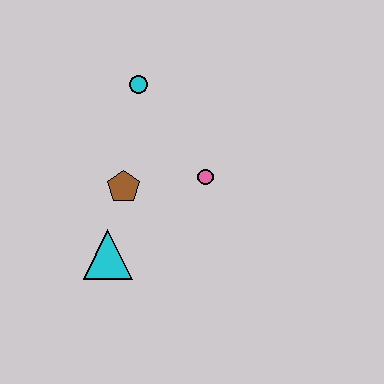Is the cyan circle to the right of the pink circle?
No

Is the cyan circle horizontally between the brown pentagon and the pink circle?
Yes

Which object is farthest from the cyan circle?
The cyan triangle is farthest from the cyan circle.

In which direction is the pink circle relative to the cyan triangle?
The pink circle is to the right of the cyan triangle.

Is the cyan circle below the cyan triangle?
No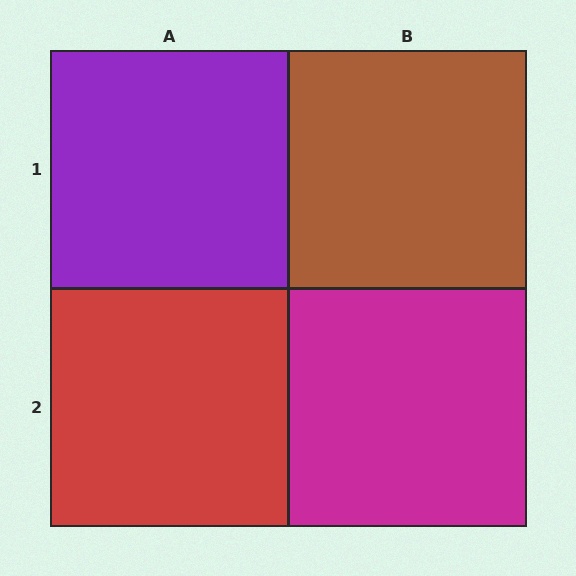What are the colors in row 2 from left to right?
Red, magenta.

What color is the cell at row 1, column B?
Brown.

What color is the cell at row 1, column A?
Purple.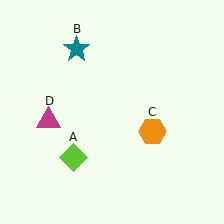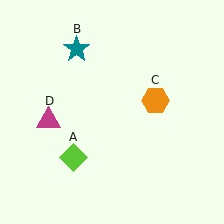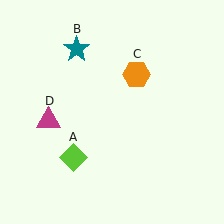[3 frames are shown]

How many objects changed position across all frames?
1 object changed position: orange hexagon (object C).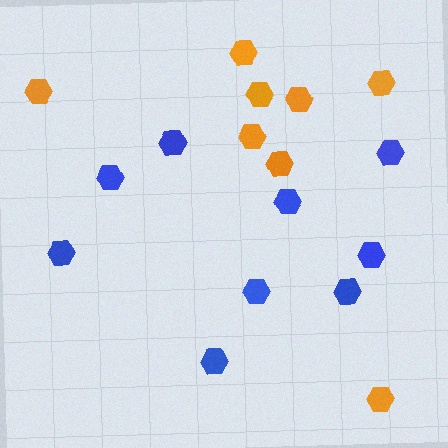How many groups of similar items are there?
There are 2 groups: one group of blue hexagons (9) and one group of orange hexagons (8).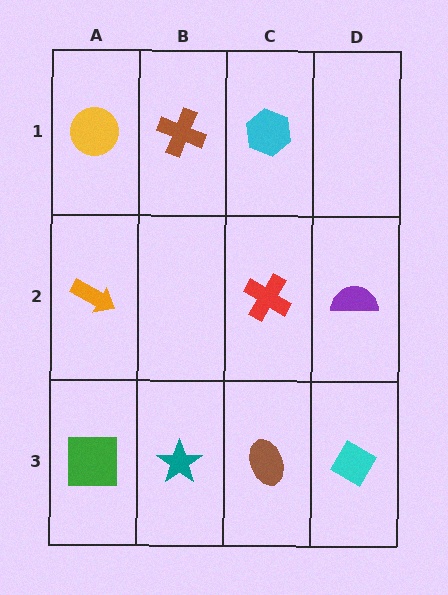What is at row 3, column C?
A brown ellipse.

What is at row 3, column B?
A teal star.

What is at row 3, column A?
A green square.